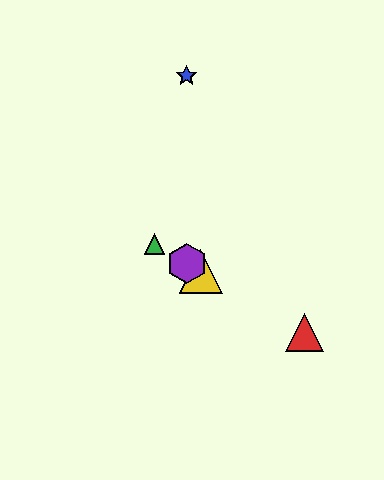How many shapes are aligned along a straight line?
4 shapes (the red triangle, the green triangle, the yellow triangle, the purple hexagon) are aligned along a straight line.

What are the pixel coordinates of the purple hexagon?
The purple hexagon is at (187, 263).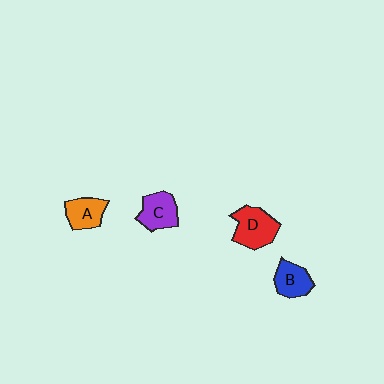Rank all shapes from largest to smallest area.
From largest to smallest: D (red), C (purple), B (blue), A (orange).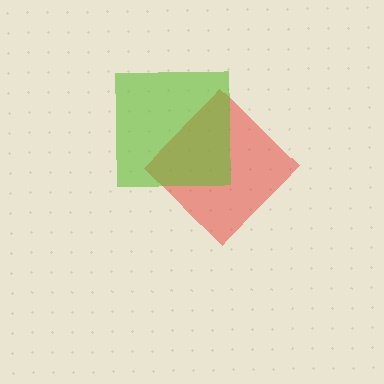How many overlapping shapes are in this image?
There are 2 overlapping shapes in the image.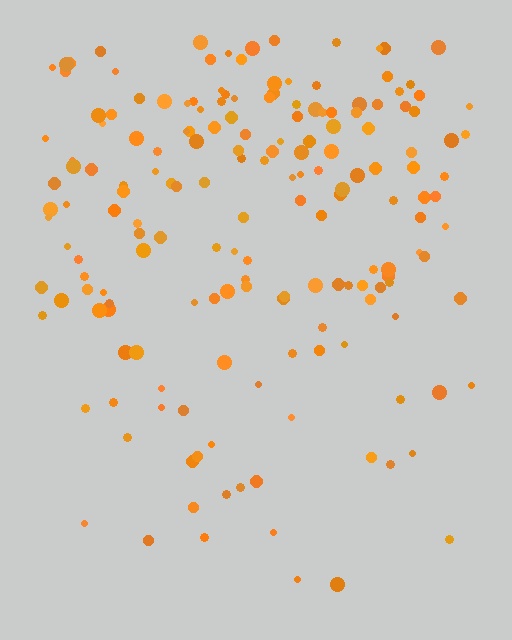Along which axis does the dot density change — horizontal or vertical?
Vertical.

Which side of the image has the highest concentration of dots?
The top.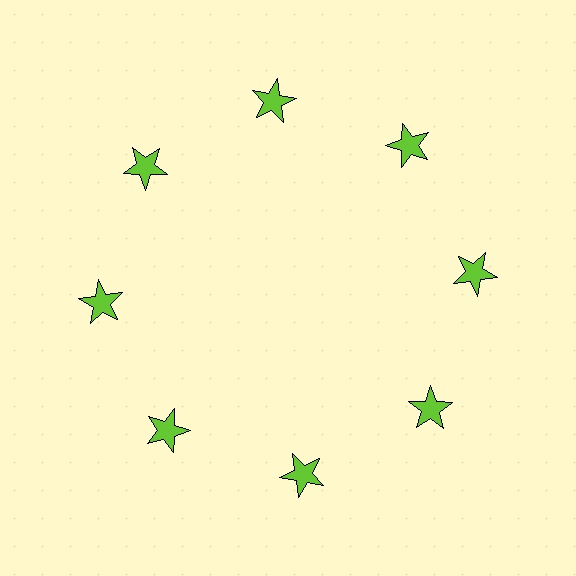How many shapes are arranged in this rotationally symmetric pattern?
There are 8 shapes, arranged in 8 groups of 1.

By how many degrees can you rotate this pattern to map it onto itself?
The pattern maps onto itself every 45 degrees of rotation.